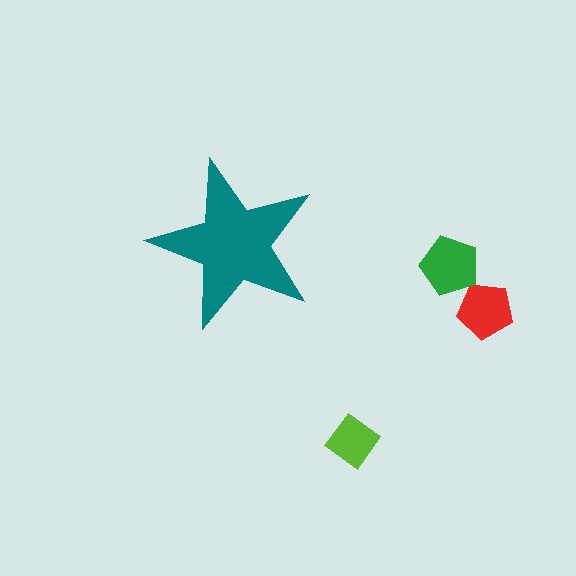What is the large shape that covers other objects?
A teal star.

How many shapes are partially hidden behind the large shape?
0 shapes are partially hidden.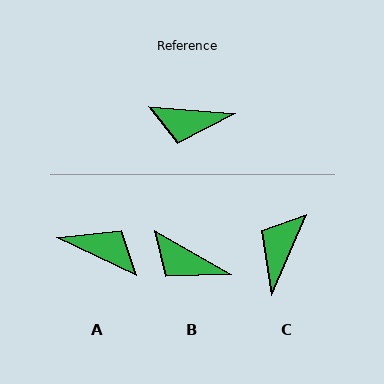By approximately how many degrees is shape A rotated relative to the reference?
Approximately 159 degrees counter-clockwise.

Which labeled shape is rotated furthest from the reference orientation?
A, about 159 degrees away.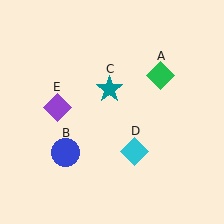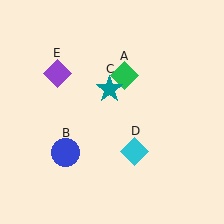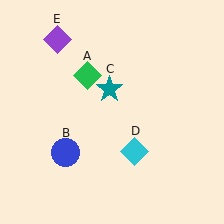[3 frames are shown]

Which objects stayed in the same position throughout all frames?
Blue circle (object B) and teal star (object C) and cyan diamond (object D) remained stationary.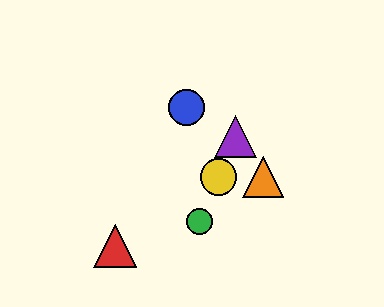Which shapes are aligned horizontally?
The yellow circle, the orange triangle are aligned horizontally.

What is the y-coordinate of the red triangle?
The red triangle is at y≈246.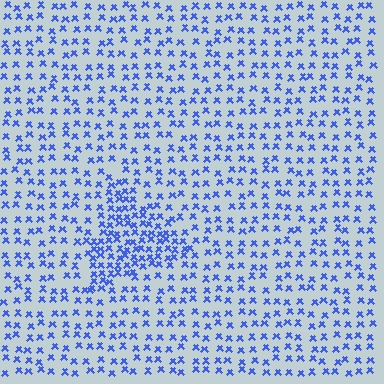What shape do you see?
I see a triangle.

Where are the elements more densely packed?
The elements are more densely packed inside the triangle boundary.